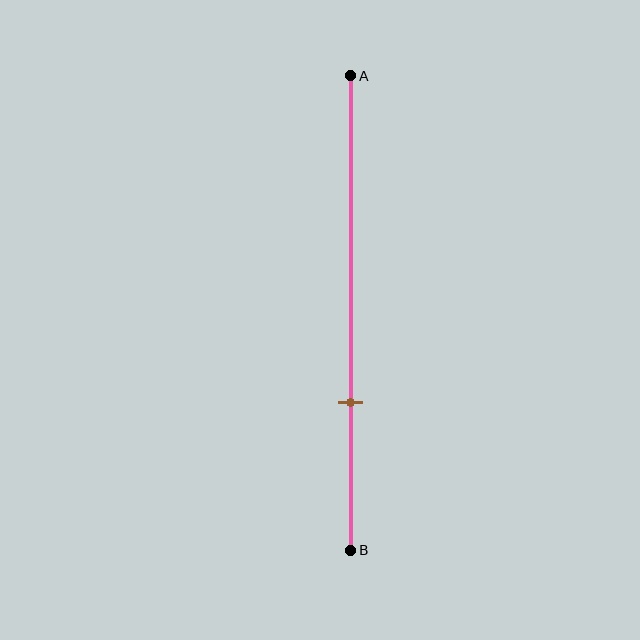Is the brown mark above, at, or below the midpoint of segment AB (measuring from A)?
The brown mark is below the midpoint of segment AB.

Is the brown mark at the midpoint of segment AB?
No, the mark is at about 70% from A, not at the 50% midpoint.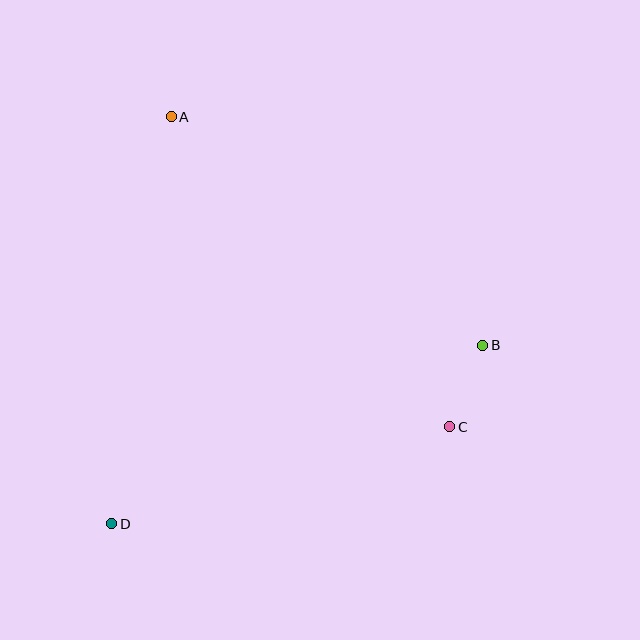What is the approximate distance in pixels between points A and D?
The distance between A and D is approximately 411 pixels.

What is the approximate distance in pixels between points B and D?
The distance between B and D is approximately 412 pixels.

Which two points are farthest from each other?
Points A and C are farthest from each other.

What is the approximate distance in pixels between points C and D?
The distance between C and D is approximately 351 pixels.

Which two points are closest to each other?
Points B and C are closest to each other.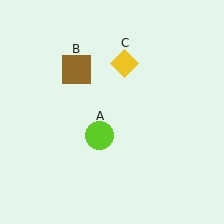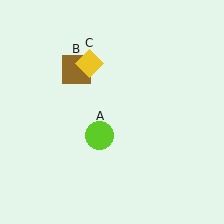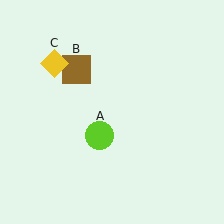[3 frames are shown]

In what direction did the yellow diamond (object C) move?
The yellow diamond (object C) moved left.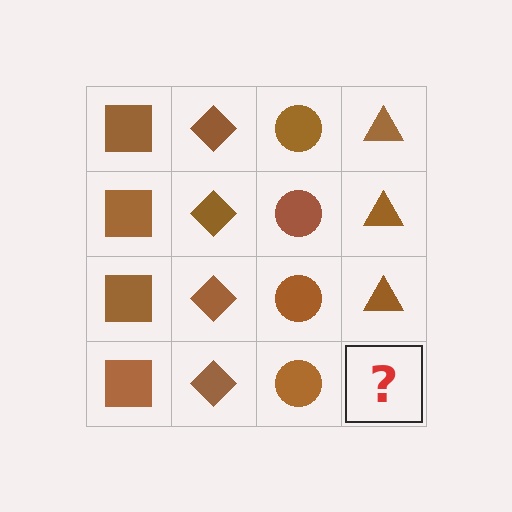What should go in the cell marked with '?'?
The missing cell should contain a brown triangle.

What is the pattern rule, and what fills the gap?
The rule is that each column has a consistent shape. The gap should be filled with a brown triangle.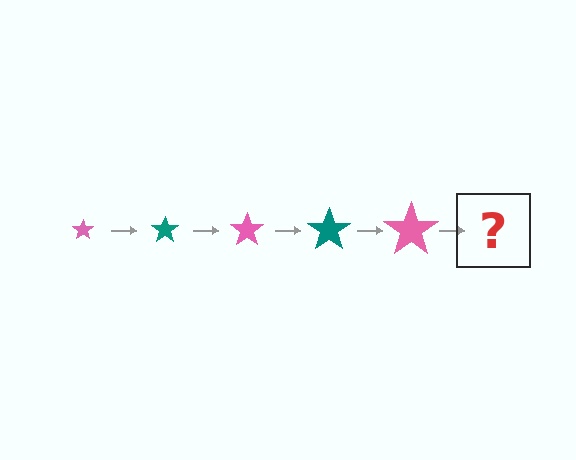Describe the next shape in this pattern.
It should be a teal star, larger than the previous one.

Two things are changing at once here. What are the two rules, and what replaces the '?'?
The two rules are that the star grows larger each step and the color cycles through pink and teal. The '?' should be a teal star, larger than the previous one.